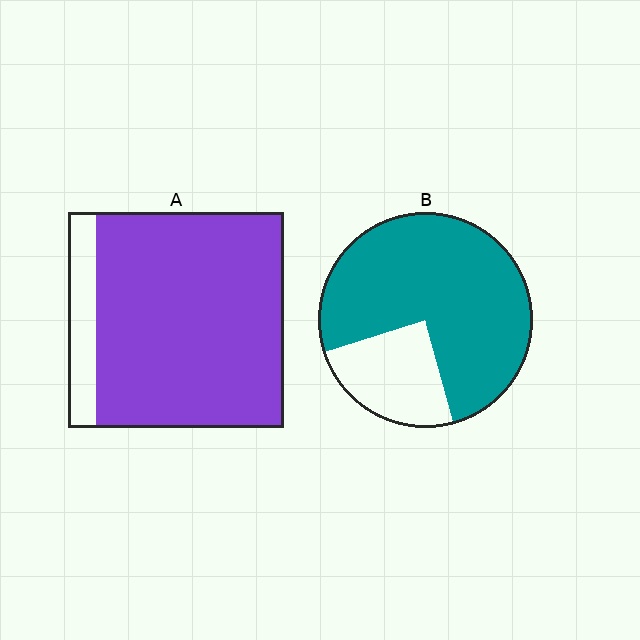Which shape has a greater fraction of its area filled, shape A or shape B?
Shape A.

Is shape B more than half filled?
Yes.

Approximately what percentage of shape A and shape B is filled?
A is approximately 85% and B is approximately 75%.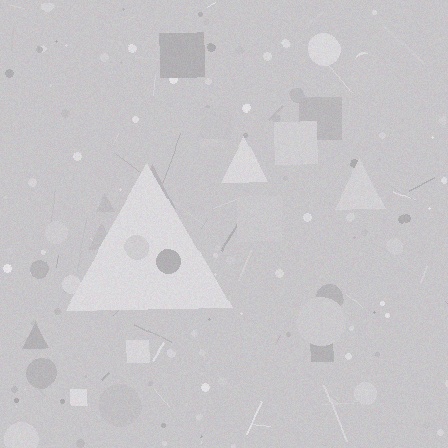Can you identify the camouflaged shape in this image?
The camouflaged shape is a triangle.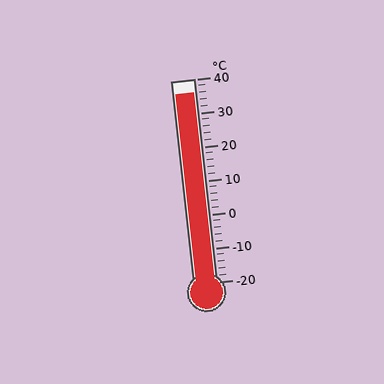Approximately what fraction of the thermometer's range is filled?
The thermometer is filled to approximately 95% of its range.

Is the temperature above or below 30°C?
The temperature is above 30°C.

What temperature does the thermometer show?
The thermometer shows approximately 36°C.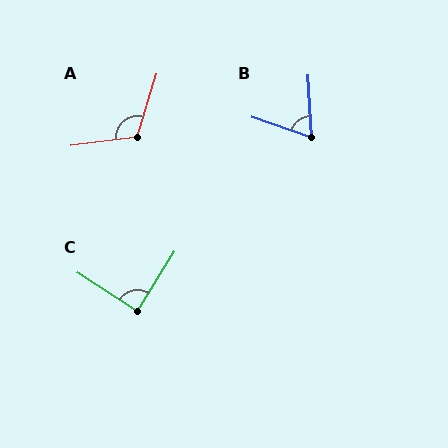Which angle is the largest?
A, at approximately 114 degrees.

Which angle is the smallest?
B, at approximately 67 degrees.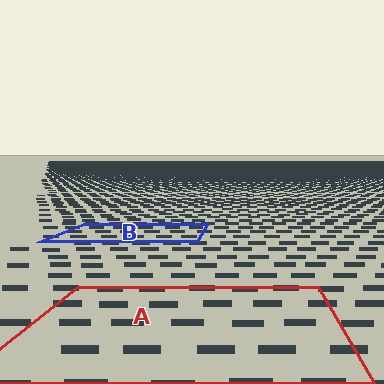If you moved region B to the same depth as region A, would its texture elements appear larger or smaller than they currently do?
They would appear larger. At a closer depth, the same texture elements are projected at a bigger on-screen size.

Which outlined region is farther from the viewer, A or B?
Region B is farther from the viewer — the texture elements inside it appear smaller and more densely packed.